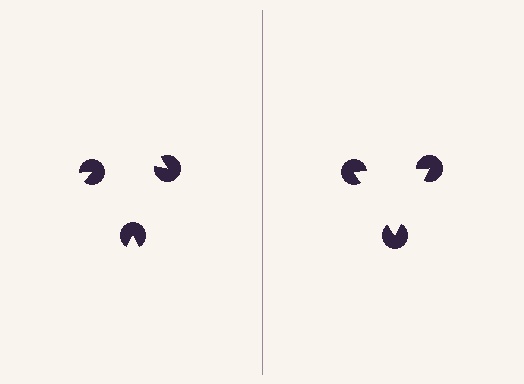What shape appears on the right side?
An illusory triangle.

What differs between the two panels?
The pac-man discs are positioned identically on both sides; only the wedge orientations differ. On the right they align to a triangle; on the left they are misaligned.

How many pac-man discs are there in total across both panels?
6 — 3 on each side.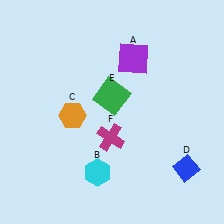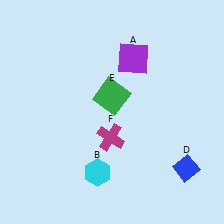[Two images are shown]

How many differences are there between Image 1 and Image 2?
There is 1 difference between the two images.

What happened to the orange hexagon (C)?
The orange hexagon (C) was removed in Image 2. It was in the bottom-left area of Image 1.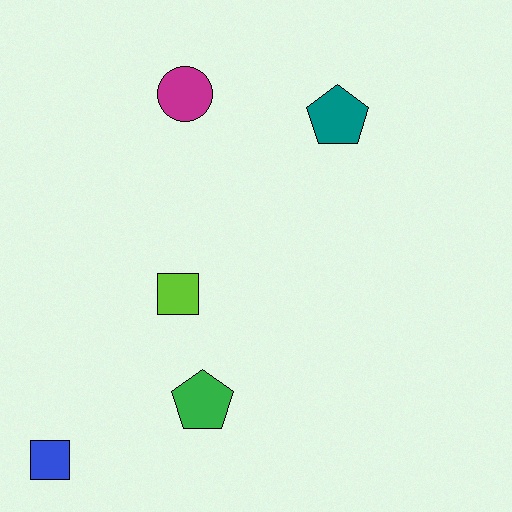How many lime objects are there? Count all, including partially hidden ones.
There is 1 lime object.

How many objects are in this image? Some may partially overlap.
There are 5 objects.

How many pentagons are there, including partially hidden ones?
There are 2 pentagons.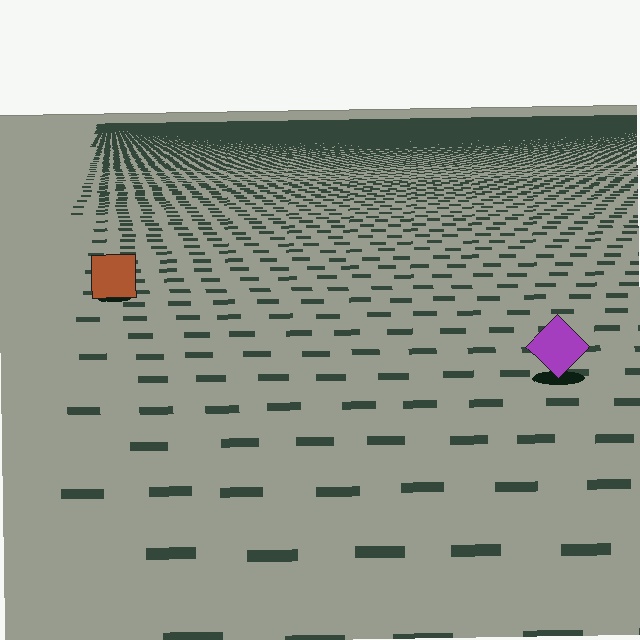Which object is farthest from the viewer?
The brown square is farthest from the viewer. It appears smaller and the ground texture around it is denser.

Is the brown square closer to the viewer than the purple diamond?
No. The purple diamond is closer — you can tell from the texture gradient: the ground texture is coarser near it.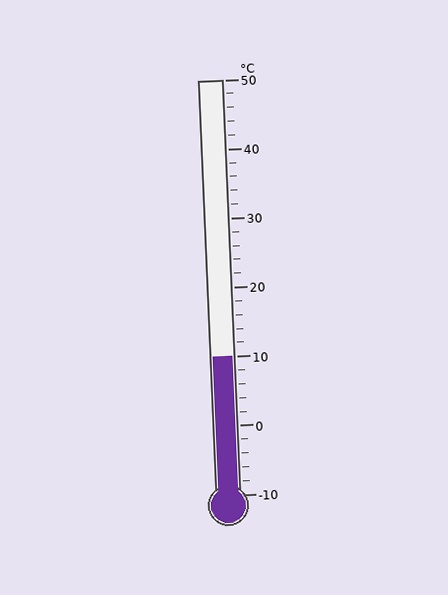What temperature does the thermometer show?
The thermometer shows approximately 10°C.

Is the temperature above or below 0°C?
The temperature is above 0°C.